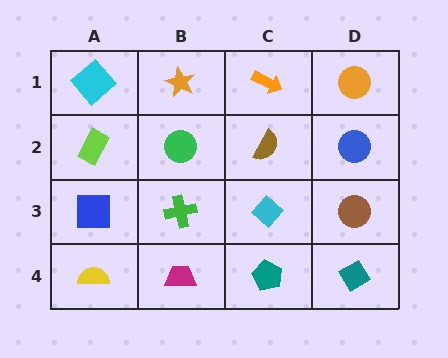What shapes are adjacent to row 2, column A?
A cyan diamond (row 1, column A), a blue square (row 3, column A), a green circle (row 2, column B).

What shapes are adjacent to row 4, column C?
A cyan diamond (row 3, column C), a magenta trapezoid (row 4, column B), a teal diamond (row 4, column D).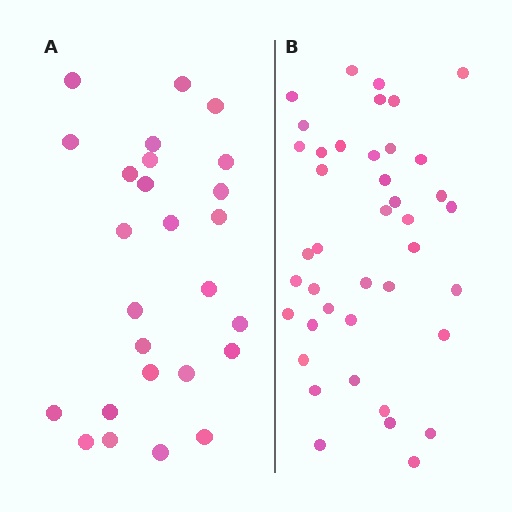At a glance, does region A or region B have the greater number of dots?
Region B (the right region) has more dots.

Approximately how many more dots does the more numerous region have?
Region B has approximately 15 more dots than region A.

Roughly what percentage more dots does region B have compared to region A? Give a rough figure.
About 60% more.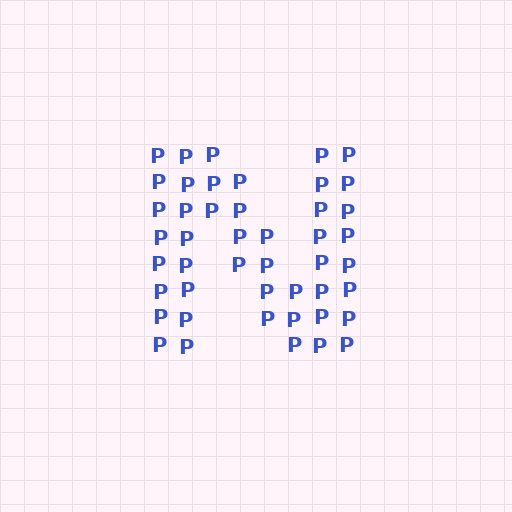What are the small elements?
The small elements are letter P's.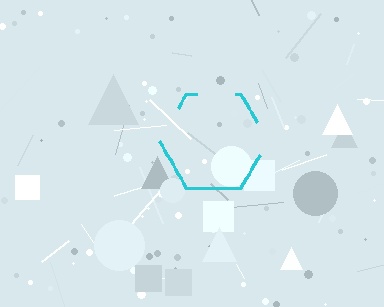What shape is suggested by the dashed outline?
The dashed outline suggests a hexagon.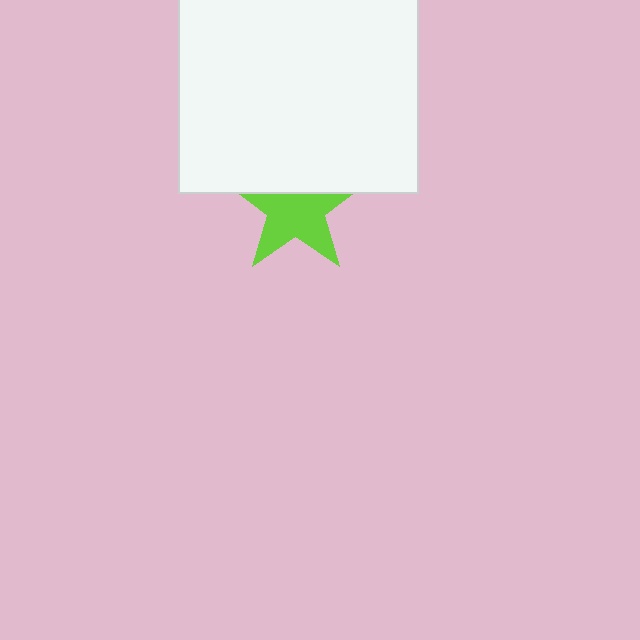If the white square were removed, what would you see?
You would see the complete lime star.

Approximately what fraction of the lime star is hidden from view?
Roughly 34% of the lime star is hidden behind the white square.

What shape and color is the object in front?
The object in front is a white square.